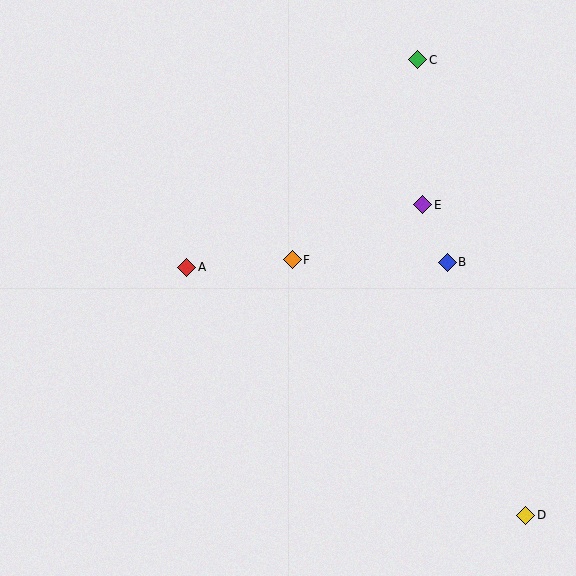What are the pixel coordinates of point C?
Point C is at (418, 60).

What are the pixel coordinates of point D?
Point D is at (526, 515).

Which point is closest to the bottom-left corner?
Point A is closest to the bottom-left corner.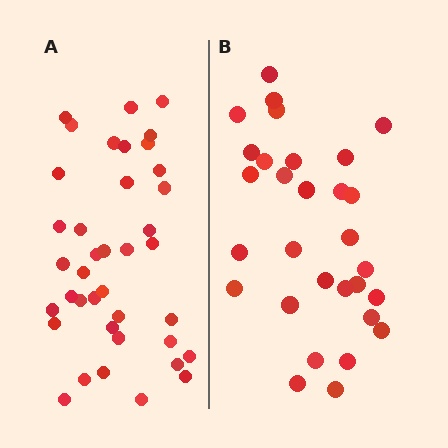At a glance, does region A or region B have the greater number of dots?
Region A (the left region) has more dots.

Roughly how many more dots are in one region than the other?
Region A has roughly 8 or so more dots than region B.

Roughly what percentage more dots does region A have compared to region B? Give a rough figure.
About 30% more.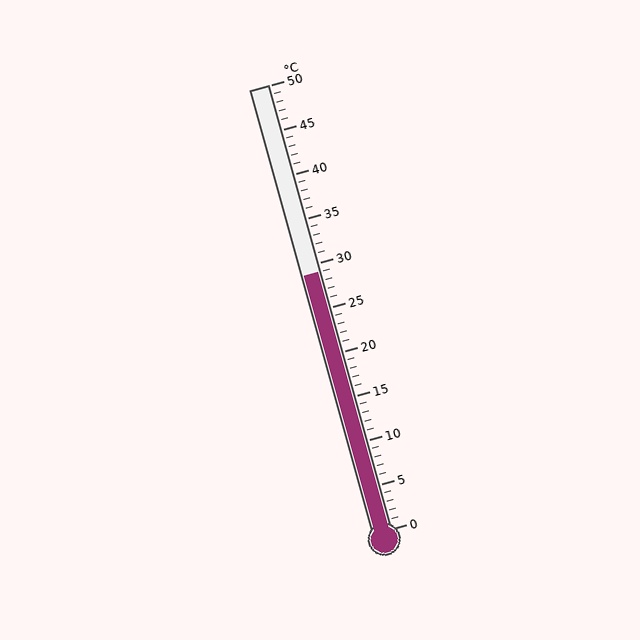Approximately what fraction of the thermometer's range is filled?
The thermometer is filled to approximately 60% of its range.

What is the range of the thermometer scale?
The thermometer scale ranges from 0°C to 50°C.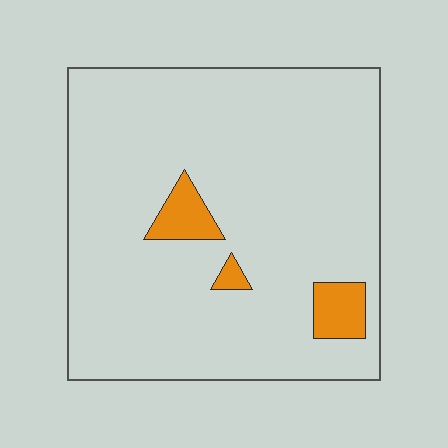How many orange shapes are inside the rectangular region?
3.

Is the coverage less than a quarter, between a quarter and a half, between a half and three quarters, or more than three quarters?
Less than a quarter.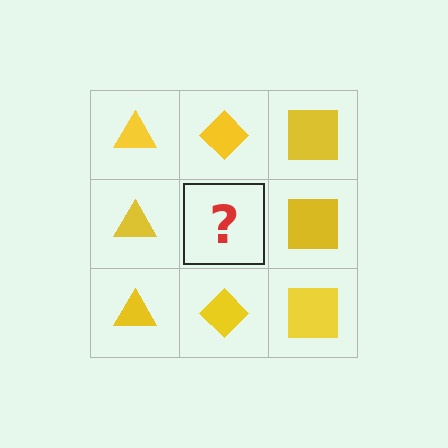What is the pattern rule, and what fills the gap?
The rule is that each column has a consistent shape. The gap should be filled with a yellow diamond.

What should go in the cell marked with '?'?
The missing cell should contain a yellow diamond.